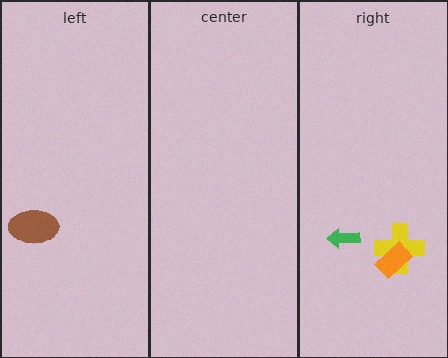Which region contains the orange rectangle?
The right region.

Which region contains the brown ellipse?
The left region.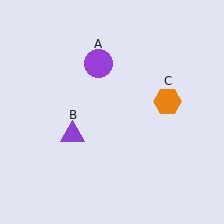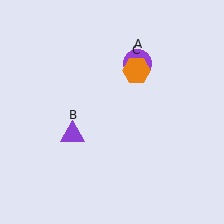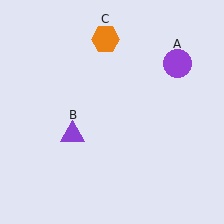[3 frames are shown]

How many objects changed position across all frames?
2 objects changed position: purple circle (object A), orange hexagon (object C).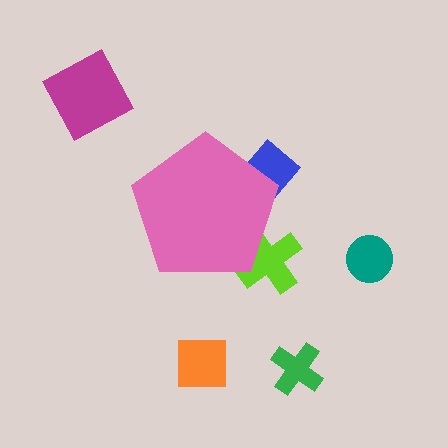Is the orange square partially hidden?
No, the orange square is fully visible.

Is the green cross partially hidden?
No, the green cross is fully visible.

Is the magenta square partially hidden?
No, the magenta square is fully visible.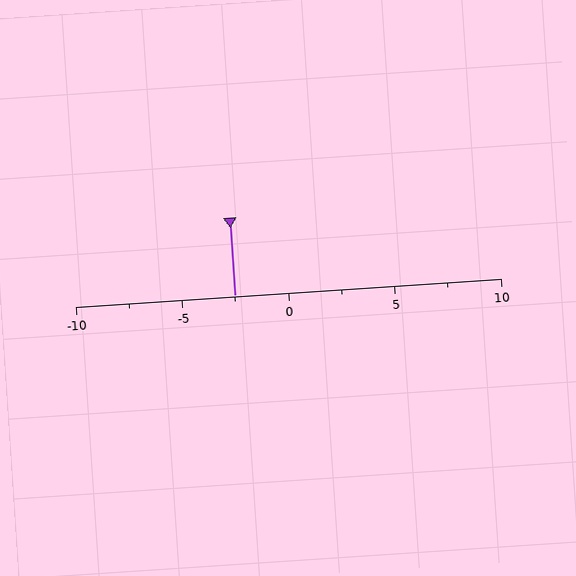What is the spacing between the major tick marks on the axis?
The major ticks are spaced 5 apart.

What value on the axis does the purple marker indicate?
The marker indicates approximately -2.5.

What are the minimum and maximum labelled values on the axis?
The axis runs from -10 to 10.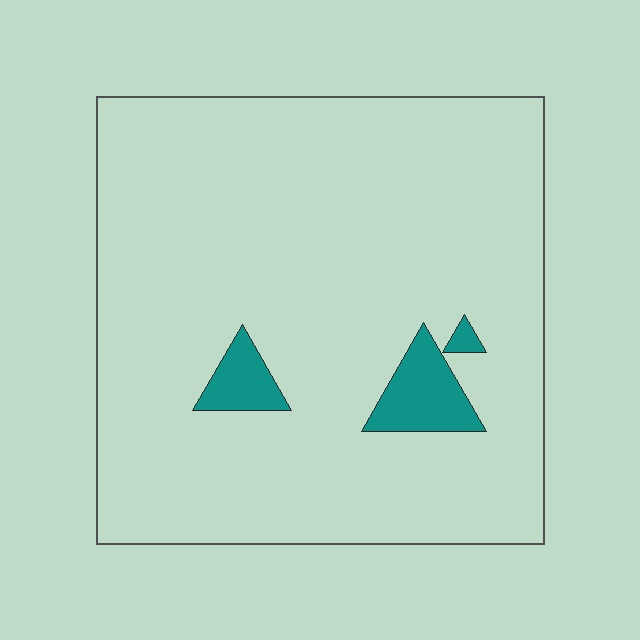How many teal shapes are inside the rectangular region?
3.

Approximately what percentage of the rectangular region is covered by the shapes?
Approximately 5%.